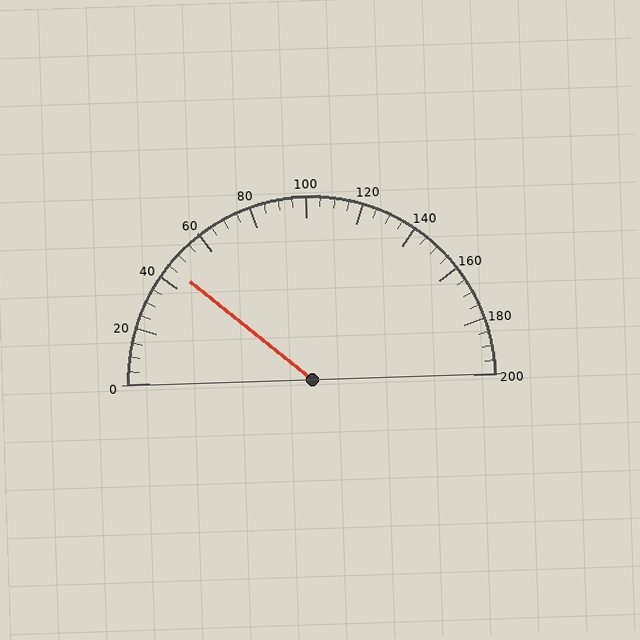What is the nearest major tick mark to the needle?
The nearest major tick mark is 40.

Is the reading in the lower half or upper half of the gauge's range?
The reading is in the lower half of the range (0 to 200).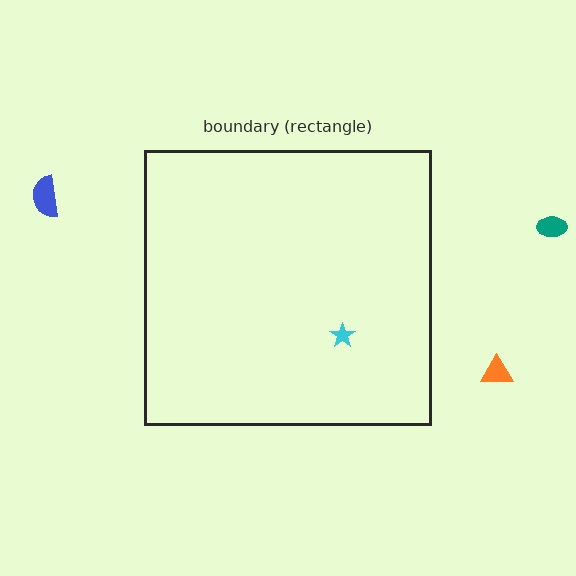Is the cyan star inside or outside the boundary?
Inside.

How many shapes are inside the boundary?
1 inside, 3 outside.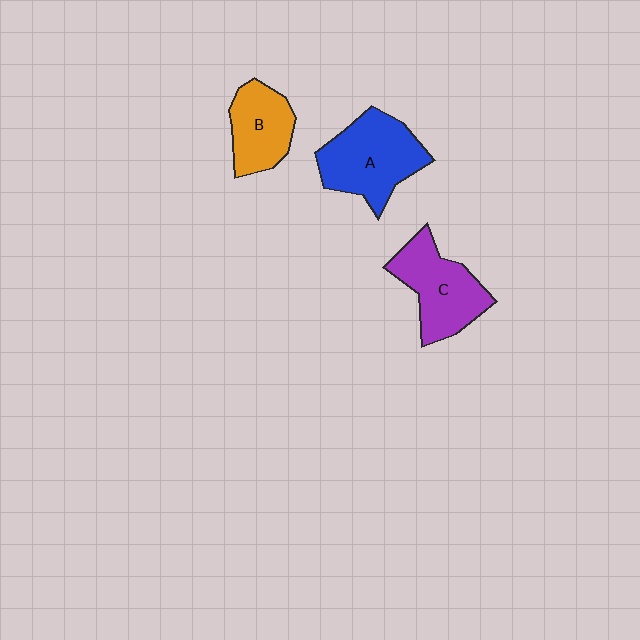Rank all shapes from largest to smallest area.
From largest to smallest: A (blue), C (purple), B (orange).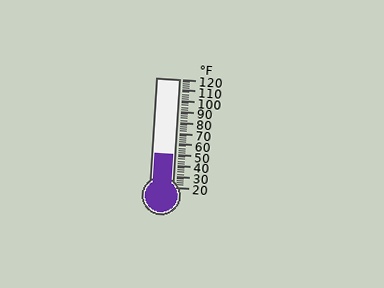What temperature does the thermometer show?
The thermometer shows approximately 50°F.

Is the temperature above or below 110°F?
The temperature is below 110°F.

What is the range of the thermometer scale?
The thermometer scale ranges from 20°F to 120°F.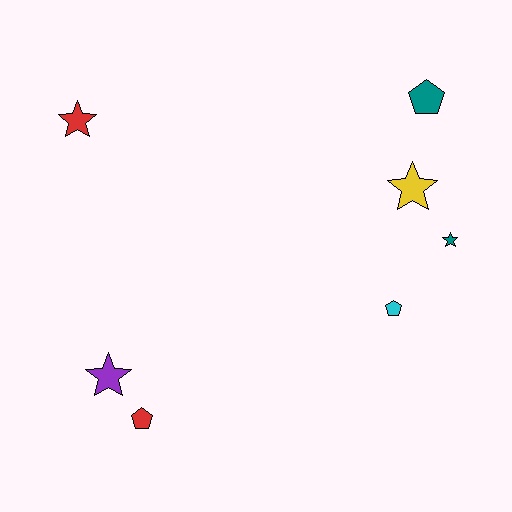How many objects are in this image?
There are 7 objects.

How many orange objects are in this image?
There are no orange objects.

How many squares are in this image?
There are no squares.